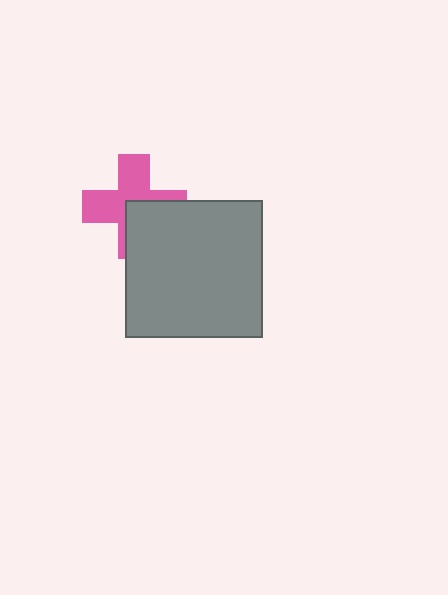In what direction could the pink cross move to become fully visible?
The pink cross could move toward the upper-left. That would shift it out from behind the gray square entirely.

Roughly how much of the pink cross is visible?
About half of it is visible (roughly 60%).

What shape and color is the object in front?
The object in front is a gray square.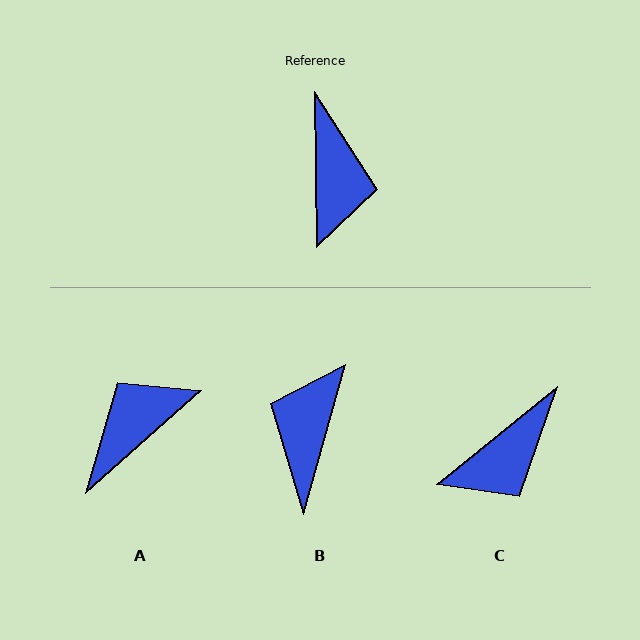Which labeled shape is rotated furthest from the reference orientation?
B, about 164 degrees away.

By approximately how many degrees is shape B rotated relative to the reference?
Approximately 164 degrees counter-clockwise.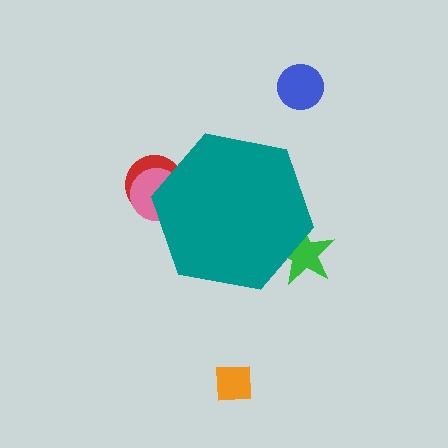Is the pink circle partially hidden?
Yes, the pink circle is partially hidden behind the teal hexagon.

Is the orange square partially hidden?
No, the orange square is fully visible.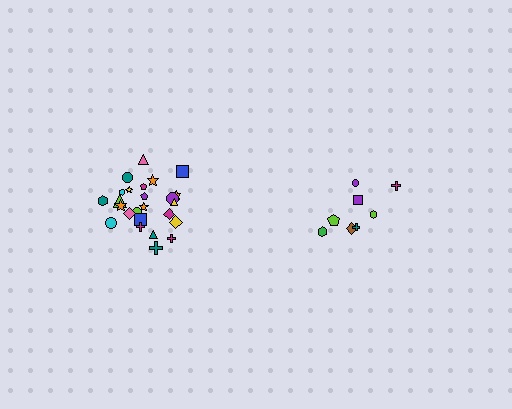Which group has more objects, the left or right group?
The left group.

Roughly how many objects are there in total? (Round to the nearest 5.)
Roughly 35 objects in total.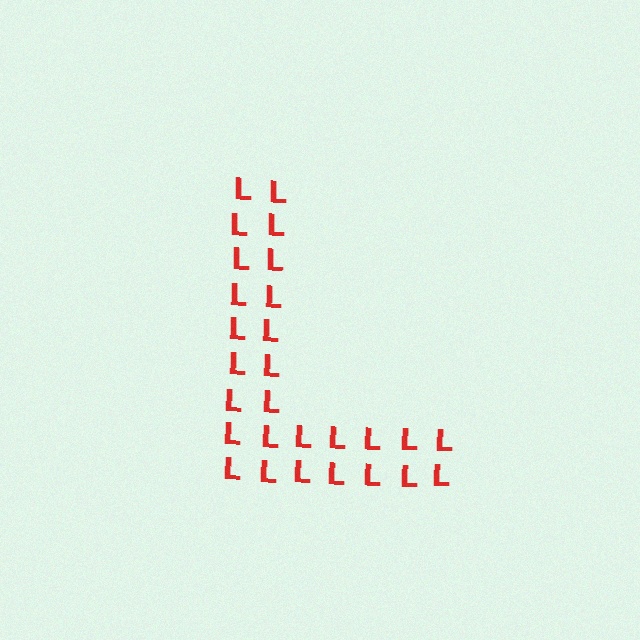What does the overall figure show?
The overall figure shows the letter L.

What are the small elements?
The small elements are letter L's.